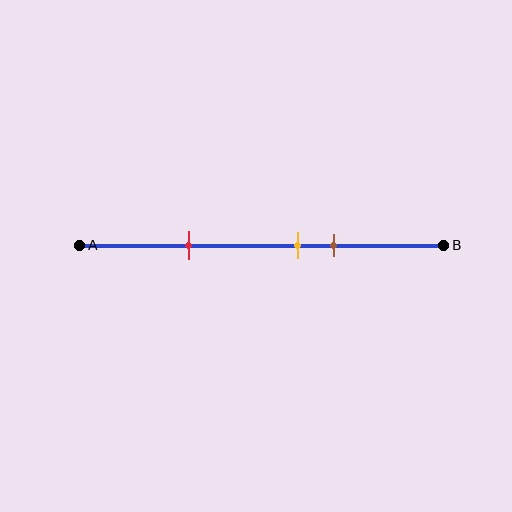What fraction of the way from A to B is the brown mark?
The brown mark is approximately 70% (0.7) of the way from A to B.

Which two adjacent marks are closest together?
The yellow and brown marks are the closest adjacent pair.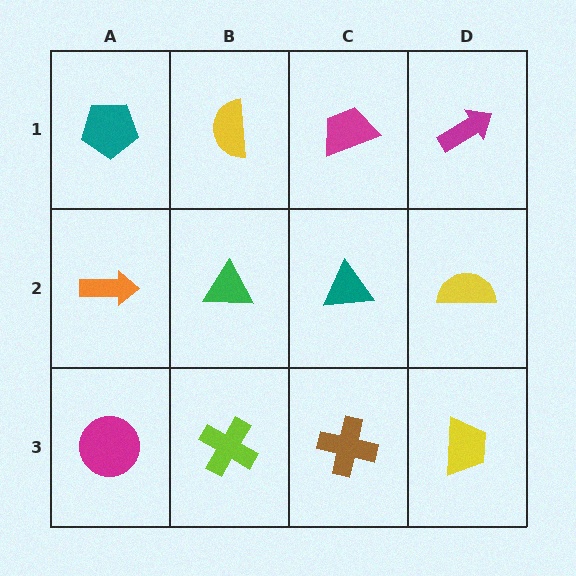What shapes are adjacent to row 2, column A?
A teal pentagon (row 1, column A), a magenta circle (row 3, column A), a green triangle (row 2, column B).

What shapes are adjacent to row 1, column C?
A teal triangle (row 2, column C), a yellow semicircle (row 1, column B), a magenta arrow (row 1, column D).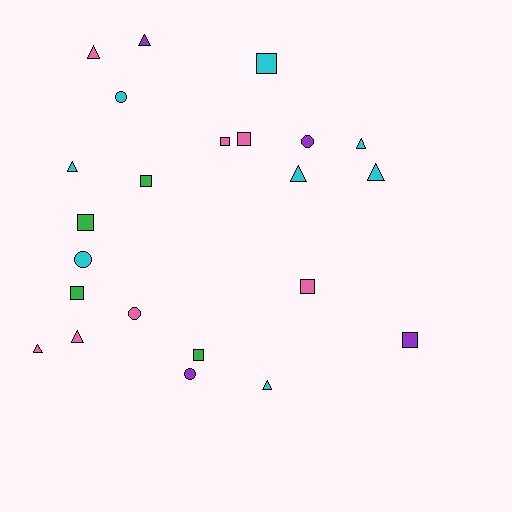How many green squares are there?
There are 4 green squares.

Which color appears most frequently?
Cyan, with 8 objects.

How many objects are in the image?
There are 23 objects.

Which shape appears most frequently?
Triangle, with 9 objects.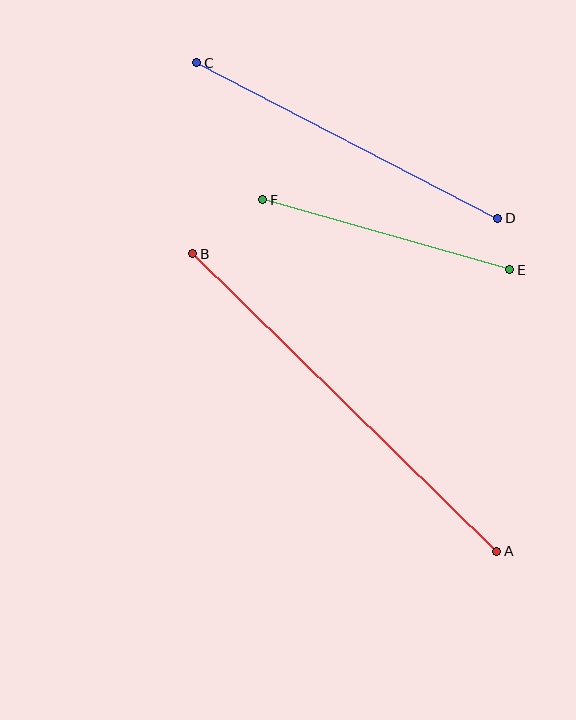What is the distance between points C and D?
The distance is approximately 339 pixels.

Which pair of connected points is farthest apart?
Points A and B are farthest apart.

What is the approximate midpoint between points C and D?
The midpoint is at approximately (347, 140) pixels.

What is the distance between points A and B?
The distance is approximately 425 pixels.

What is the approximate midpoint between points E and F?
The midpoint is at approximately (386, 235) pixels.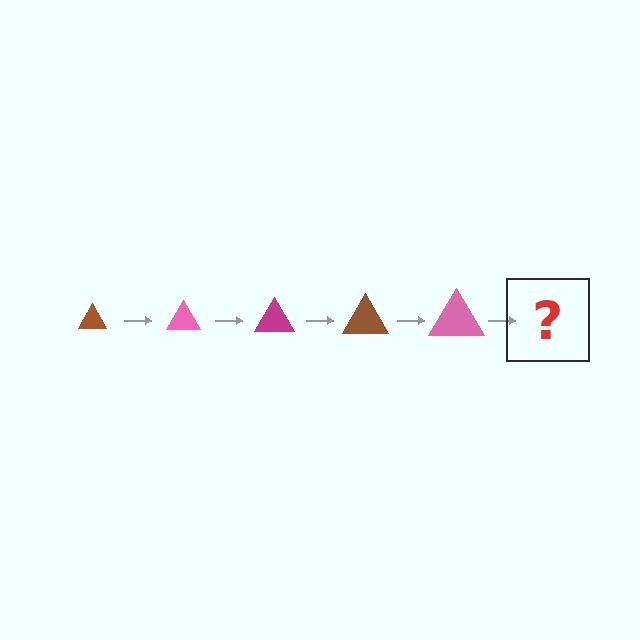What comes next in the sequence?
The next element should be a magenta triangle, larger than the previous one.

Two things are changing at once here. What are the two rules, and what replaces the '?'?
The two rules are that the triangle grows larger each step and the color cycles through brown, pink, and magenta. The '?' should be a magenta triangle, larger than the previous one.